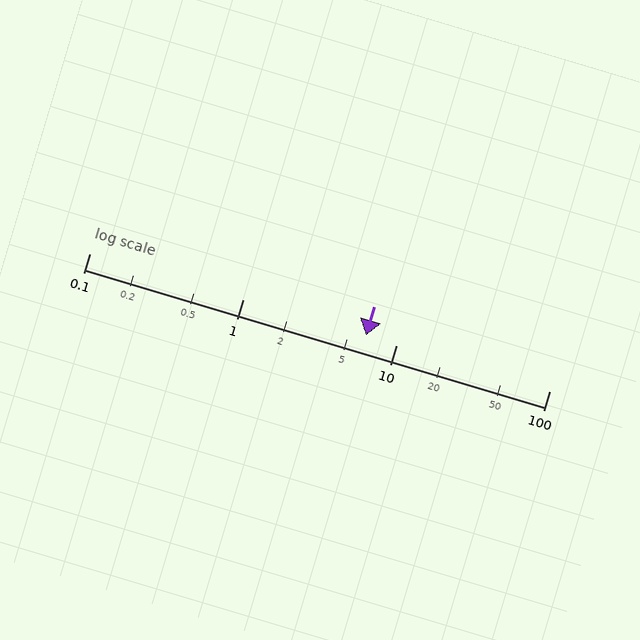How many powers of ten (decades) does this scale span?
The scale spans 3 decades, from 0.1 to 100.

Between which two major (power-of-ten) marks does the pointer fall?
The pointer is between 1 and 10.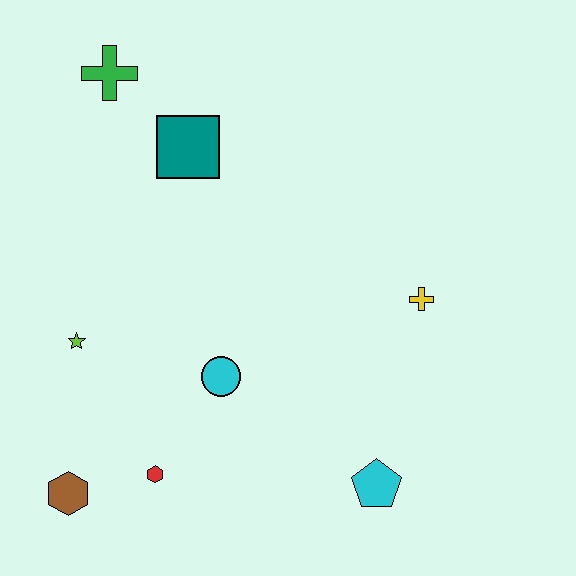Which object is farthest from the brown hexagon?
The green cross is farthest from the brown hexagon.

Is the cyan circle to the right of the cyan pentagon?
No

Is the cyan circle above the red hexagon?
Yes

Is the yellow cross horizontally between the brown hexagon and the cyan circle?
No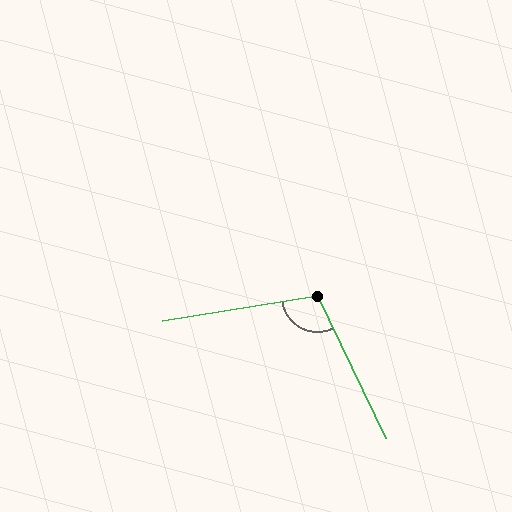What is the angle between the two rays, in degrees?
Approximately 107 degrees.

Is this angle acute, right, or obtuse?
It is obtuse.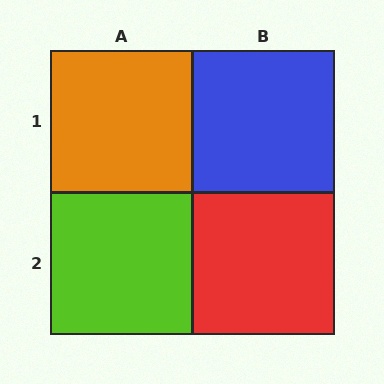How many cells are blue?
1 cell is blue.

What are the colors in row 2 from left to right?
Lime, red.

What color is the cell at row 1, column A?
Orange.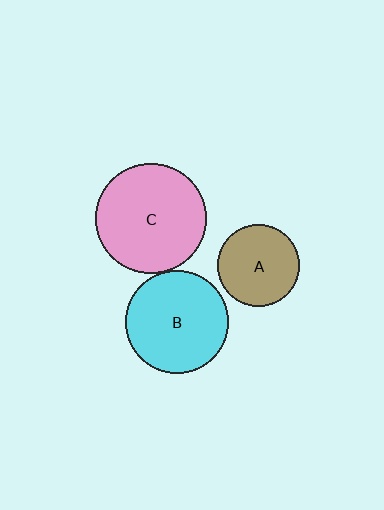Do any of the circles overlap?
No, none of the circles overlap.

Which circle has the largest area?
Circle C (pink).